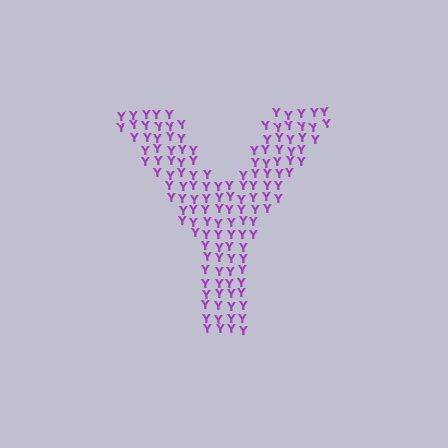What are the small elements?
The small elements are letter Y's.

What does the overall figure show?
The overall figure shows the letter Y.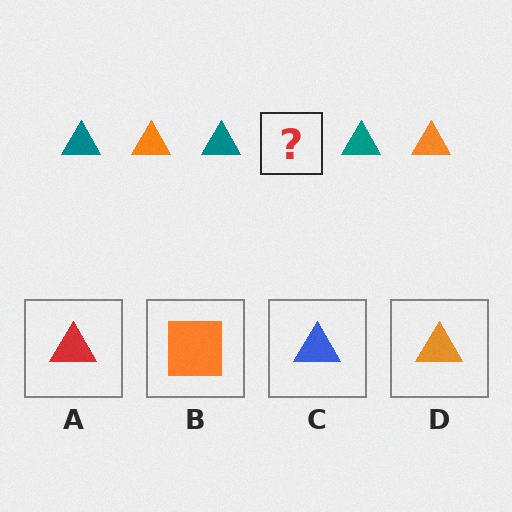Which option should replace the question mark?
Option D.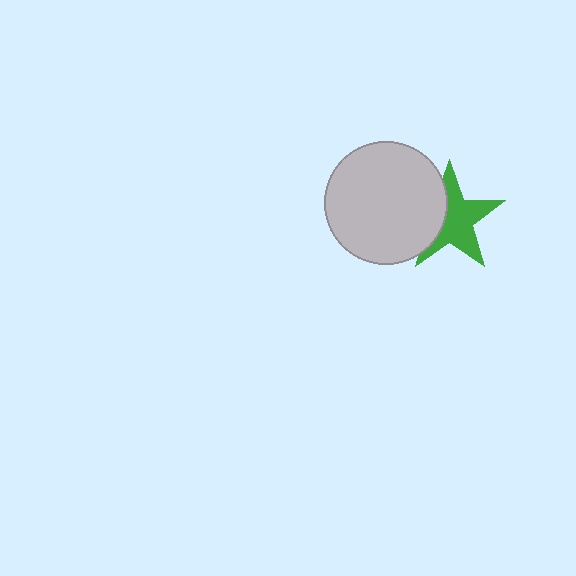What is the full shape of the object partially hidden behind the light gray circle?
The partially hidden object is a green star.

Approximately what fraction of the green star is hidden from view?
Roughly 34% of the green star is hidden behind the light gray circle.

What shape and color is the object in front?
The object in front is a light gray circle.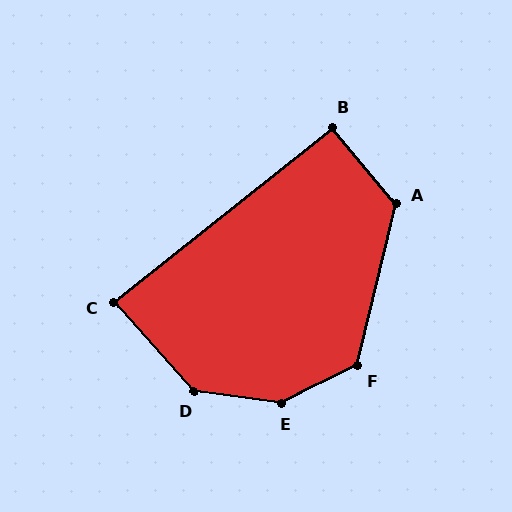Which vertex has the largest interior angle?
E, at approximately 146 degrees.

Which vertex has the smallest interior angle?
C, at approximately 87 degrees.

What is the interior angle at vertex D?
Approximately 139 degrees (obtuse).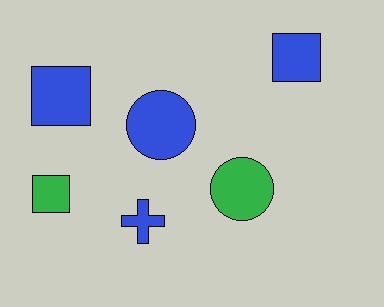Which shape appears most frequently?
Square, with 3 objects.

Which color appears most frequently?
Blue, with 4 objects.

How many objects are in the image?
There are 6 objects.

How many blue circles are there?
There is 1 blue circle.